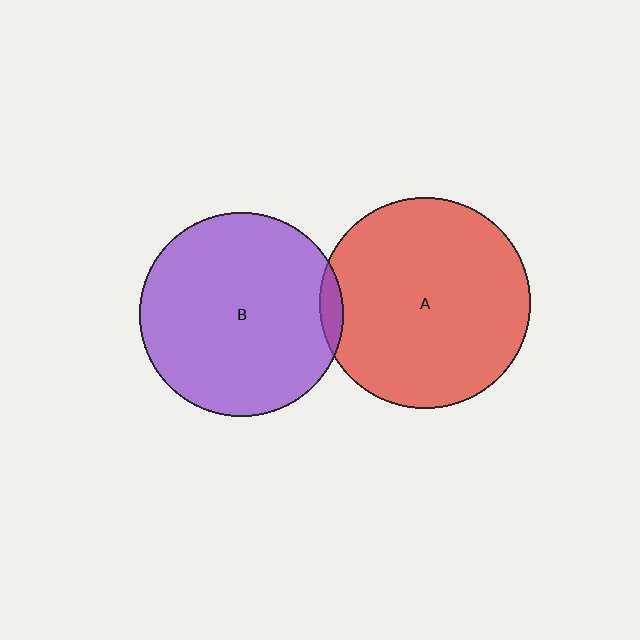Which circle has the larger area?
Circle A (red).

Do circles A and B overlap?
Yes.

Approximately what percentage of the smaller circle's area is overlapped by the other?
Approximately 5%.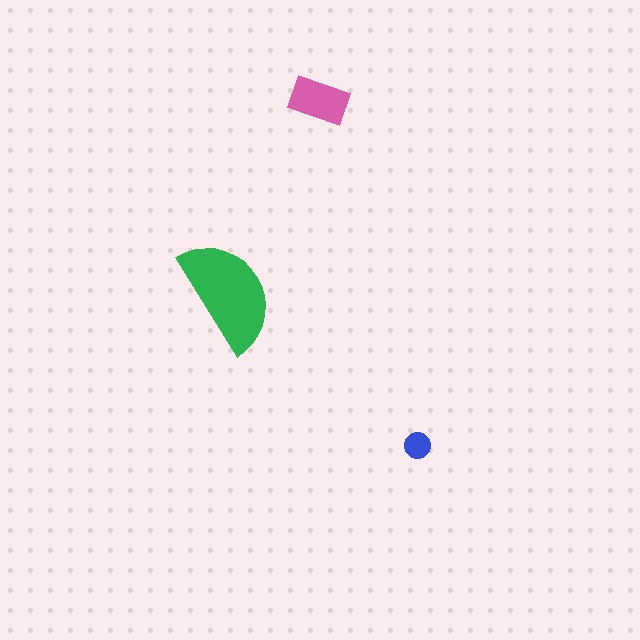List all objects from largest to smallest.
The green semicircle, the pink rectangle, the blue circle.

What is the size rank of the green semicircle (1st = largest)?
1st.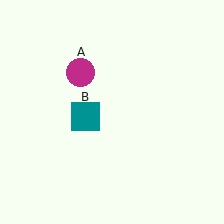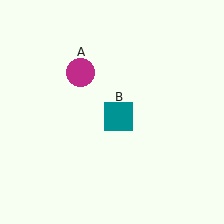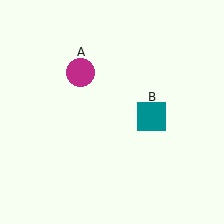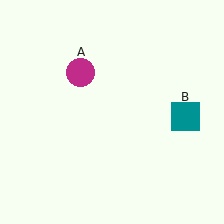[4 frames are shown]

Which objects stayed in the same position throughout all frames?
Magenta circle (object A) remained stationary.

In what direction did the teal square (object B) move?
The teal square (object B) moved right.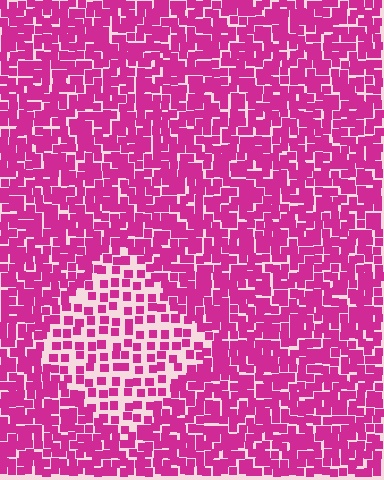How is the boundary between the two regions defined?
The boundary is defined by a change in element density (approximately 2.0x ratio). All elements are the same color, size, and shape.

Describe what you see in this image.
The image contains small magenta elements arranged at two different densities. A diamond-shaped region is visible where the elements are less densely packed than the surrounding area.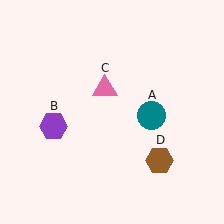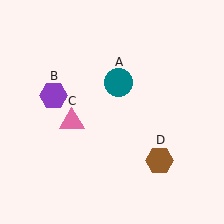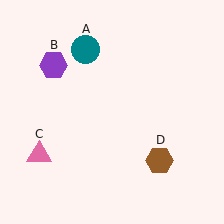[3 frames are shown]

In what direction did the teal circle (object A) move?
The teal circle (object A) moved up and to the left.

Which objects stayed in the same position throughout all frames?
Brown hexagon (object D) remained stationary.